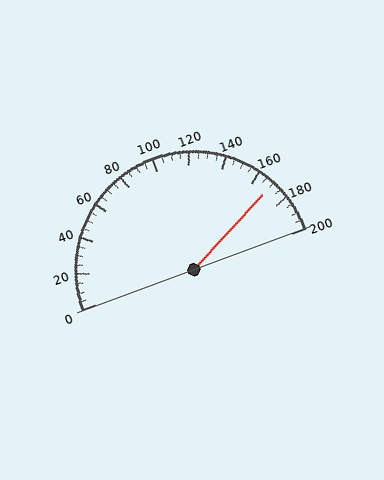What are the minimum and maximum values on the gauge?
The gauge ranges from 0 to 200.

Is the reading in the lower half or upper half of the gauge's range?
The reading is in the upper half of the range (0 to 200).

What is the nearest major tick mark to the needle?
The nearest major tick mark is 160.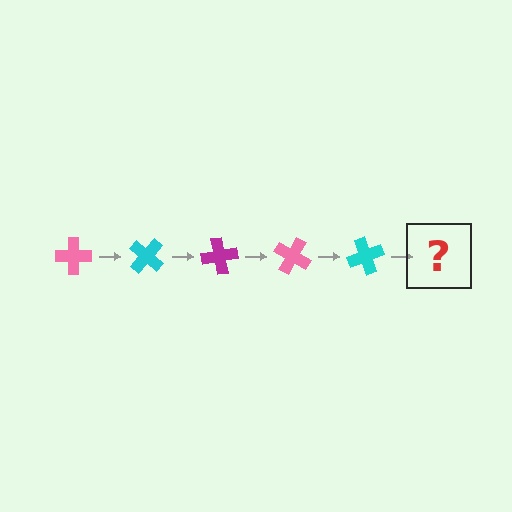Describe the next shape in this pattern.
It should be a magenta cross, rotated 200 degrees from the start.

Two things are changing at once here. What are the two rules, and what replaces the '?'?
The two rules are that it rotates 40 degrees each step and the color cycles through pink, cyan, and magenta. The '?' should be a magenta cross, rotated 200 degrees from the start.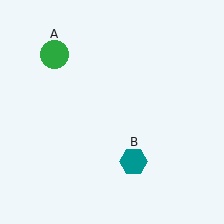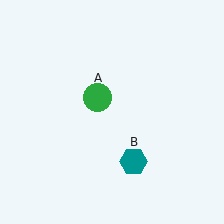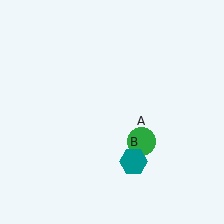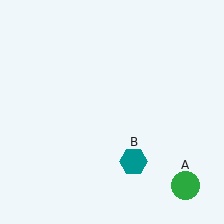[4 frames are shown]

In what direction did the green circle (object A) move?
The green circle (object A) moved down and to the right.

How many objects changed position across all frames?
1 object changed position: green circle (object A).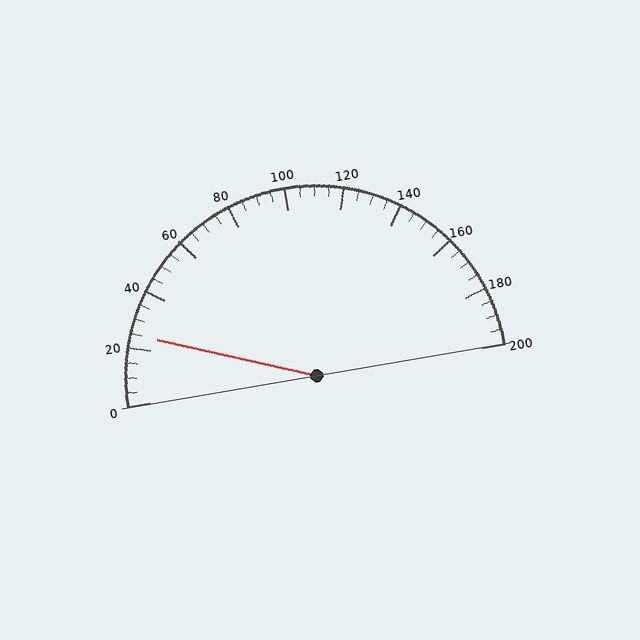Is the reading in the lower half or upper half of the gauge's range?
The reading is in the lower half of the range (0 to 200).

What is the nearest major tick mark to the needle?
The nearest major tick mark is 20.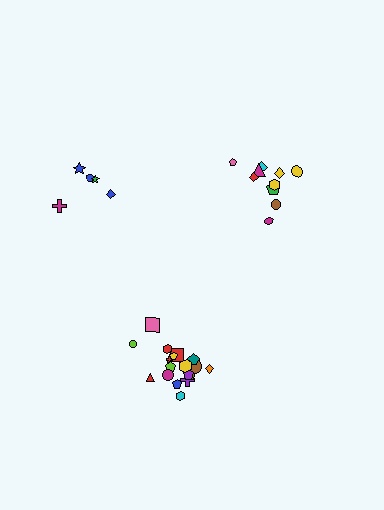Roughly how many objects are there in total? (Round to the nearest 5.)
Roughly 35 objects in total.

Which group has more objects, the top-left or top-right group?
The top-right group.